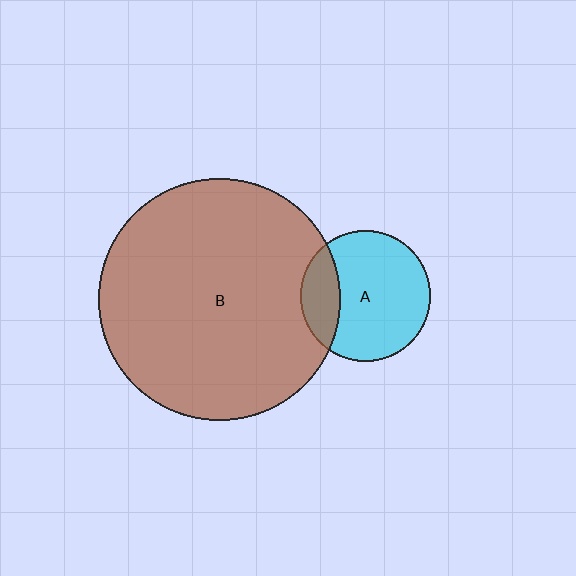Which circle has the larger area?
Circle B (brown).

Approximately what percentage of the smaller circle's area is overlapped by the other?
Approximately 20%.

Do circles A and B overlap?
Yes.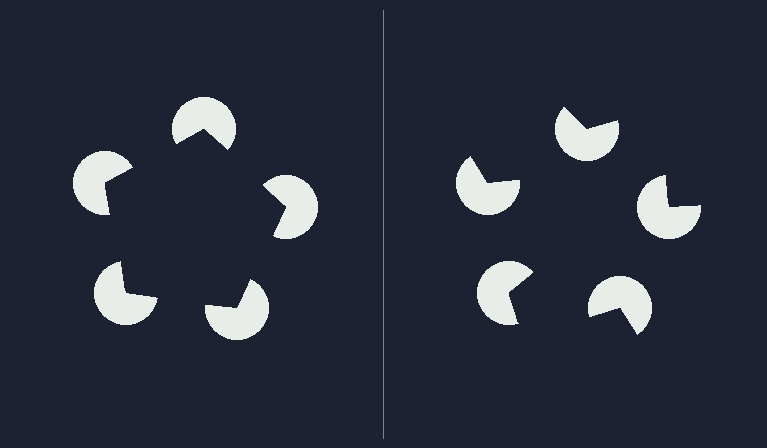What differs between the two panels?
The pac-man discs are positioned identically on both sides; only the wedge orientations differ. On the left they align to a pentagon; on the right they are misaligned.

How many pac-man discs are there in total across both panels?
10 — 5 on each side.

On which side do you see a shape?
An illusory pentagon appears on the left side. On the right side the wedge cuts are rotated, so no coherent shape forms.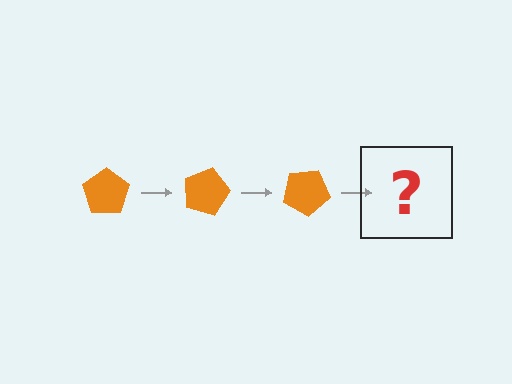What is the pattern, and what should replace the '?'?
The pattern is that the pentagon rotates 15 degrees each step. The '?' should be an orange pentagon rotated 45 degrees.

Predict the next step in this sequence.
The next step is an orange pentagon rotated 45 degrees.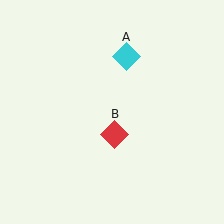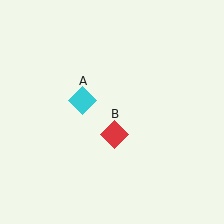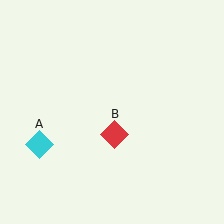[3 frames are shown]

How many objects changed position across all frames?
1 object changed position: cyan diamond (object A).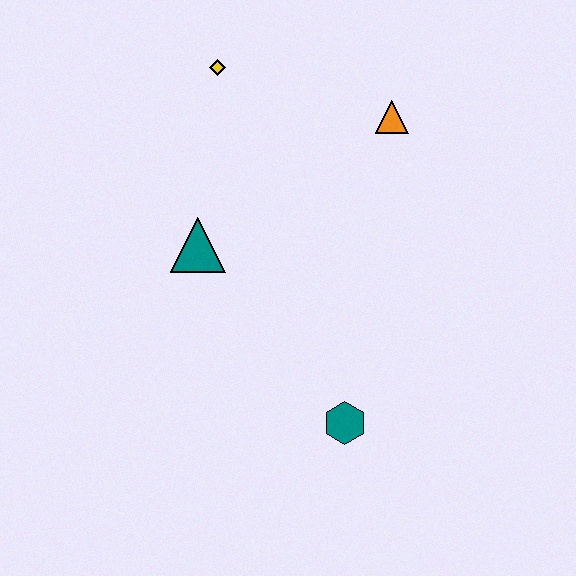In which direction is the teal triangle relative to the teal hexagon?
The teal triangle is above the teal hexagon.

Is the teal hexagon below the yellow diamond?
Yes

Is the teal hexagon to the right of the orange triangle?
No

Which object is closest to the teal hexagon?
The teal triangle is closest to the teal hexagon.